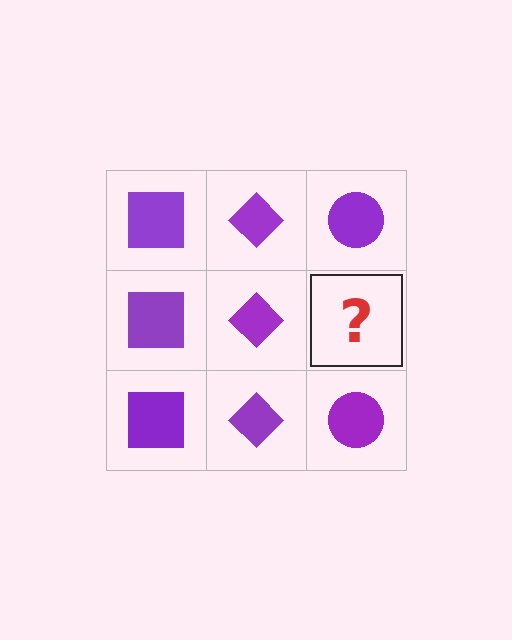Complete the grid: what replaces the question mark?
The question mark should be replaced with a purple circle.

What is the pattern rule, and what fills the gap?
The rule is that each column has a consistent shape. The gap should be filled with a purple circle.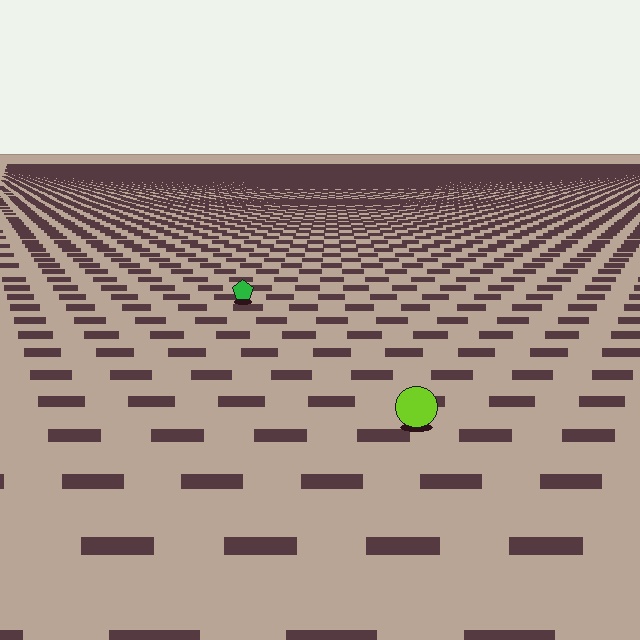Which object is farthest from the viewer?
The green pentagon is farthest from the viewer. It appears smaller and the ground texture around it is denser.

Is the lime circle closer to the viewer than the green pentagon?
Yes. The lime circle is closer — you can tell from the texture gradient: the ground texture is coarser near it.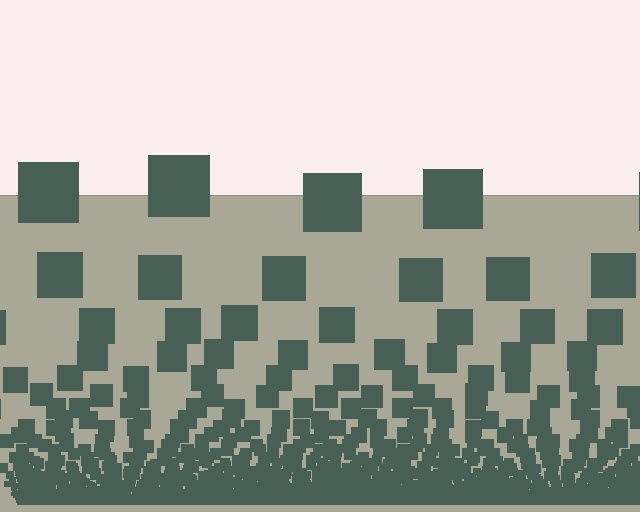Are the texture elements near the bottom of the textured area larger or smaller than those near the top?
Smaller. The gradient is inverted — elements near the bottom are smaller and denser.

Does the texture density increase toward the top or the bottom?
Density increases toward the bottom.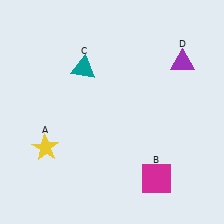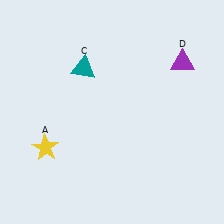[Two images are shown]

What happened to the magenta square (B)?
The magenta square (B) was removed in Image 2. It was in the bottom-right area of Image 1.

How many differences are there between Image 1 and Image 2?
There is 1 difference between the two images.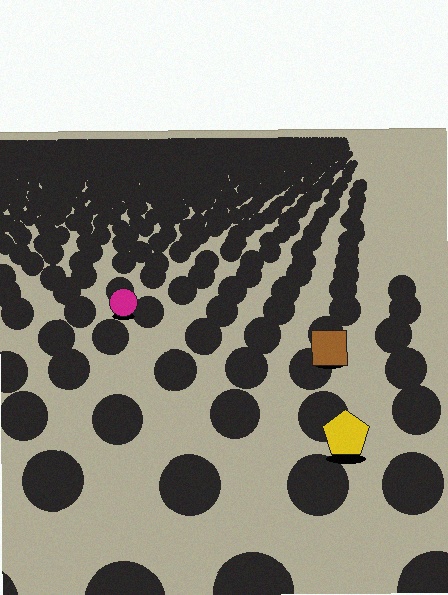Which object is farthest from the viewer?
The magenta circle is farthest from the viewer. It appears smaller and the ground texture around it is denser.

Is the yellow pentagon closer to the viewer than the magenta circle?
Yes. The yellow pentagon is closer — you can tell from the texture gradient: the ground texture is coarser near it.